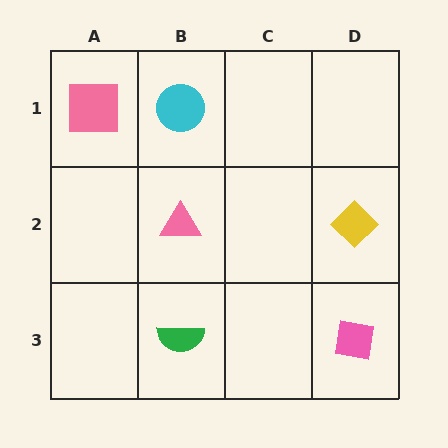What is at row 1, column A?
A pink square.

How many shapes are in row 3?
2 shapes.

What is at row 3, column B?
A green semicircle.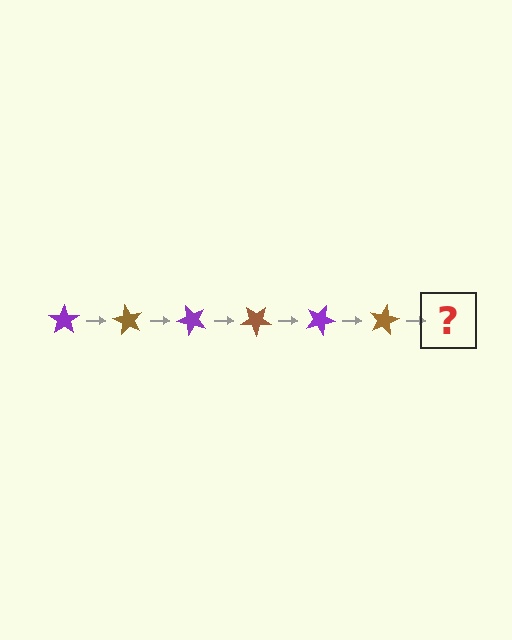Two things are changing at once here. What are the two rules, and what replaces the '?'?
The two rules are that it rotates 60 degrees each step and the color cycles through purple and brown. The '?' should be a purple star, rotated 360 degrees from the start.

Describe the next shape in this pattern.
It should be a purple star, rotated 360 degrees from the start.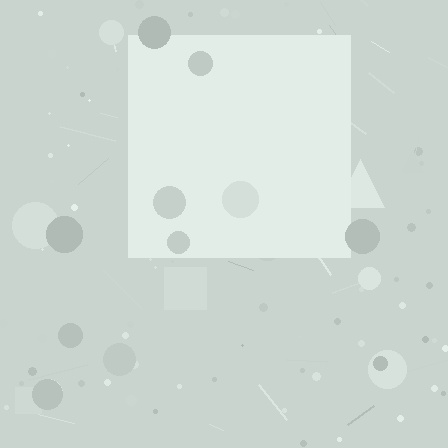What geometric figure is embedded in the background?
A square is embedded in the background.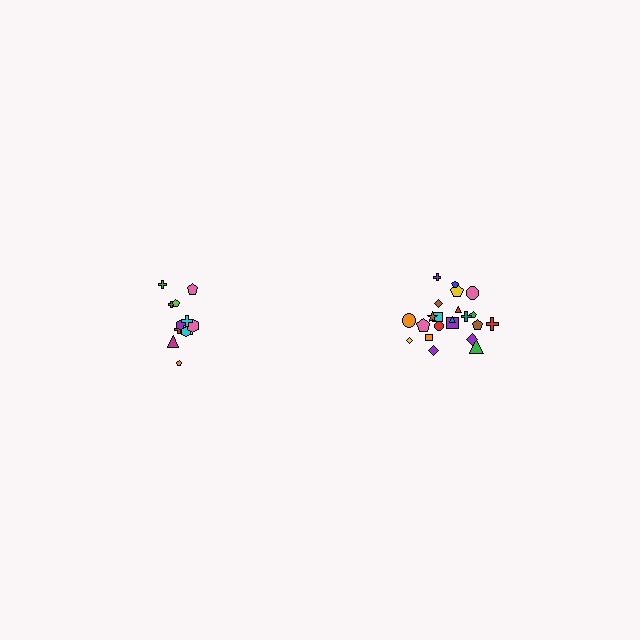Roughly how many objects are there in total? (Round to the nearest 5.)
Roughly 35 objects in total.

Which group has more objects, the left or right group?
The right group.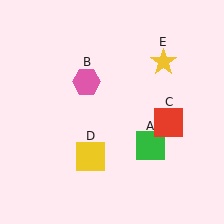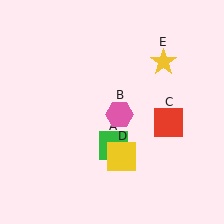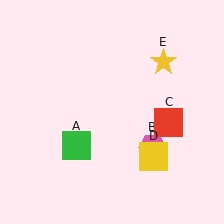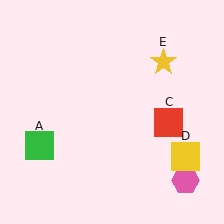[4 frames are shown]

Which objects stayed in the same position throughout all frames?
Red square (object C) and yellow star (object E) remained stationary.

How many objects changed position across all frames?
3 objects changed position: green square (object A), pink hexagon (object B), yellow square (object D).